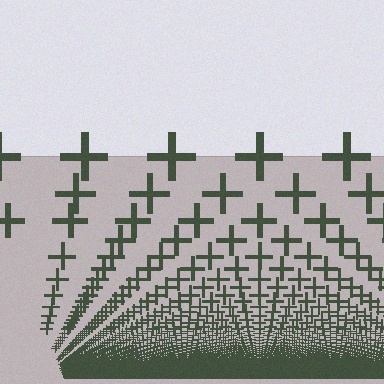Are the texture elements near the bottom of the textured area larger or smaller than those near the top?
Smaller. The gradient is inverted — elements near the bottom are smaller and denser.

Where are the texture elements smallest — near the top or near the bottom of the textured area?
Near the bottom.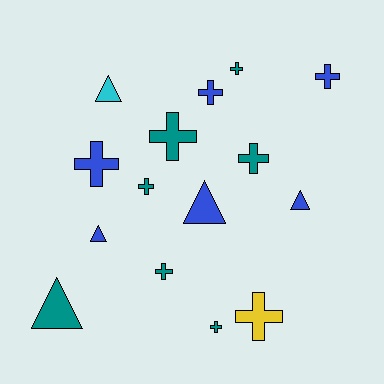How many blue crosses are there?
There are 3 blue crosses.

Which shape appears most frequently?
Cross, with 10 objects.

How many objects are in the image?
There are 15 objects.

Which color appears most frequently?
Teal, with 7 objects.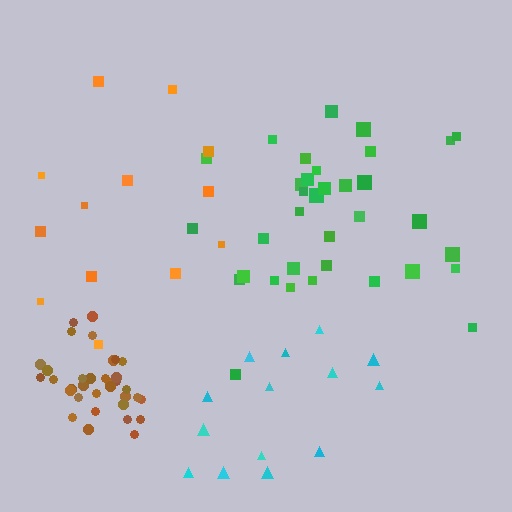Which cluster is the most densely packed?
Brown.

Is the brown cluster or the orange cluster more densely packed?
Brown.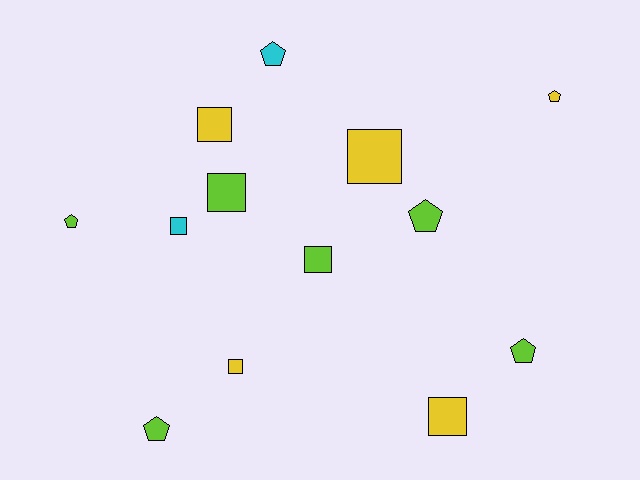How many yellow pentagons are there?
There is 1 yellow pentagon.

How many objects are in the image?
There are 13 objects.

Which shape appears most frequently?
Square, with 7 objects.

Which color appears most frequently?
Lime, with 6 objects.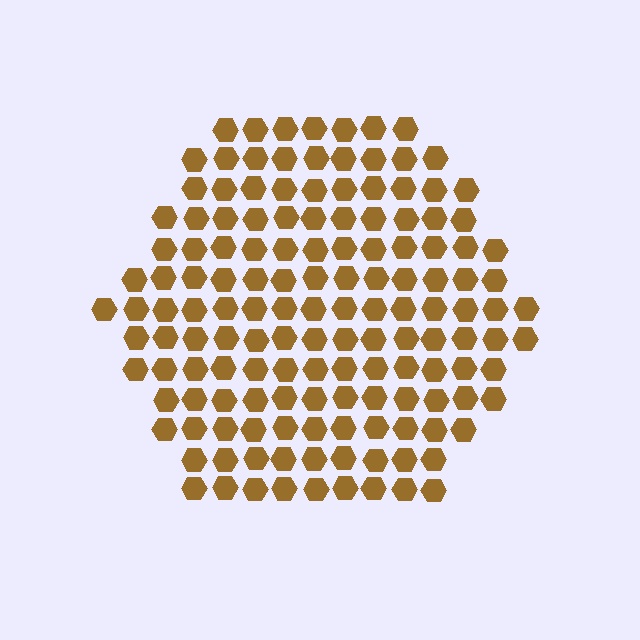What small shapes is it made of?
It is made of small hexagons.